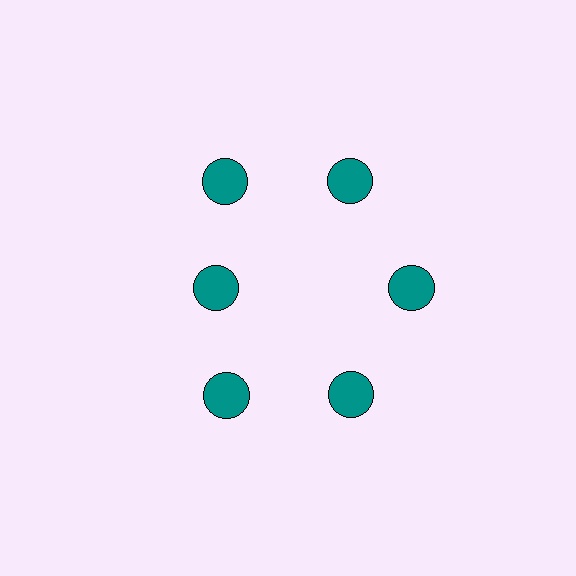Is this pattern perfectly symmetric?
No. The 6 teal circles are arranged in a ring, but one element near the 9 o'clock position is pulled inward toward the center, breaking the 6-fold rotational symmetry.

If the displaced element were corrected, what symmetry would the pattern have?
It would have 6-fold rotational symmetry — the pattern would map onto itself every 60 degrees.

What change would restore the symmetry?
The symmetry would be restored by moving it outward, back onto the ring so that all 6 circles sit at equal angles and equal distance from the center.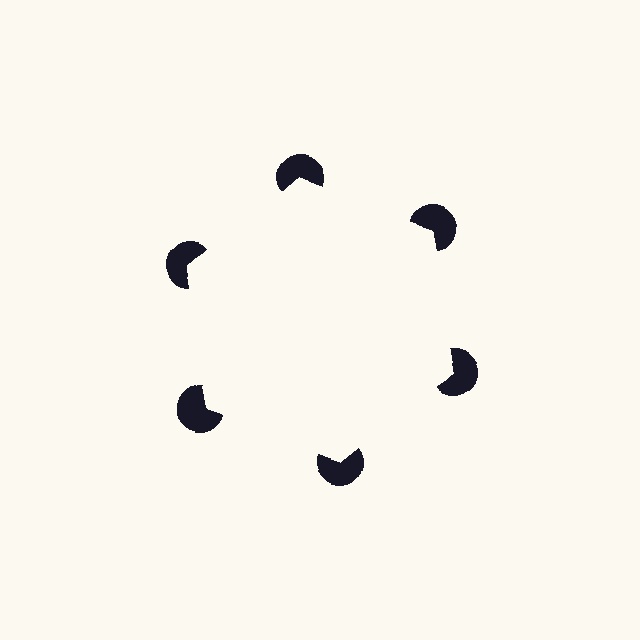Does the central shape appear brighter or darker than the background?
It typically appears slightly brighter than the background, even though no actual brightness change is drawn.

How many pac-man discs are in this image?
There are 6 — one at each vertex of the illusory hexagon.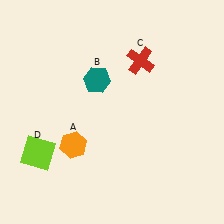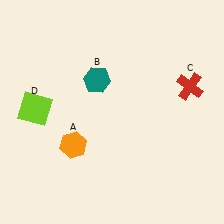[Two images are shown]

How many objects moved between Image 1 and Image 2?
2 objects moved between the two images.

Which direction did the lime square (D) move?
The lime square (D) moved up.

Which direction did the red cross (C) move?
The red cross (C) moved right.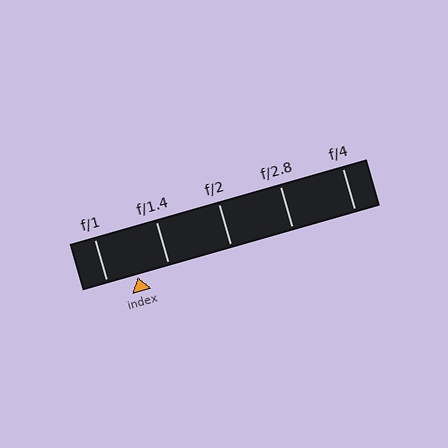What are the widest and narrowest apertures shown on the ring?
The widest aperture shown is f/1 and the narrowest is f/4.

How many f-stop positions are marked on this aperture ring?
There are 5 f-stop positions marked.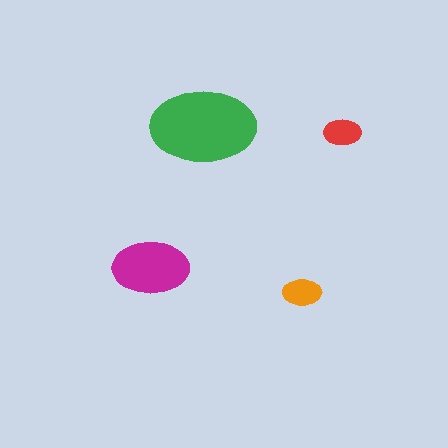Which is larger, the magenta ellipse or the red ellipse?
The magenta one.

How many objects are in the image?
There are 4 objects in the image.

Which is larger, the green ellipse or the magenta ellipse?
The green one.